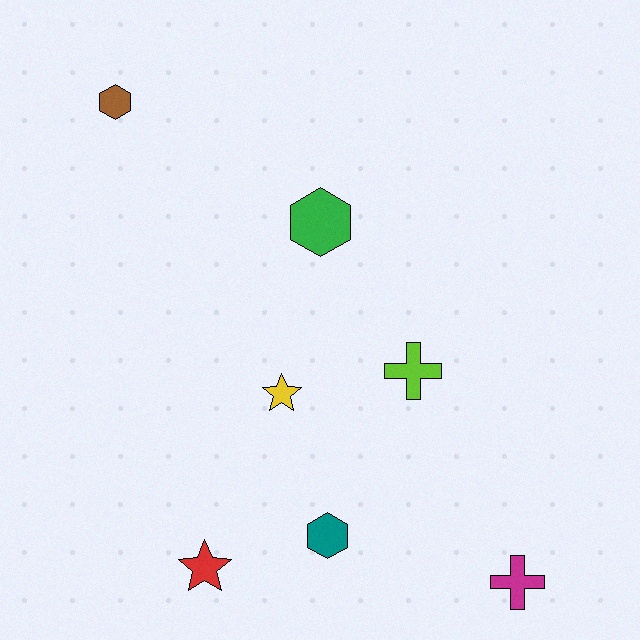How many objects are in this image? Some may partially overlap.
There are 7 objects.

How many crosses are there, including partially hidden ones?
There are 2 crosses.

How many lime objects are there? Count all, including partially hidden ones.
There is 1 lime object.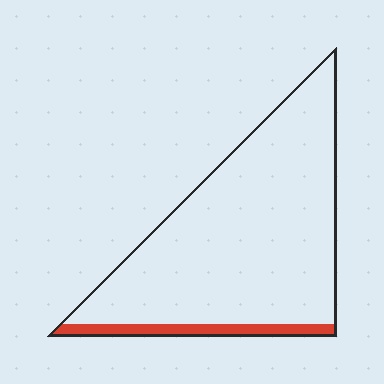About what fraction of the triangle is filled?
About one tenth (1/10).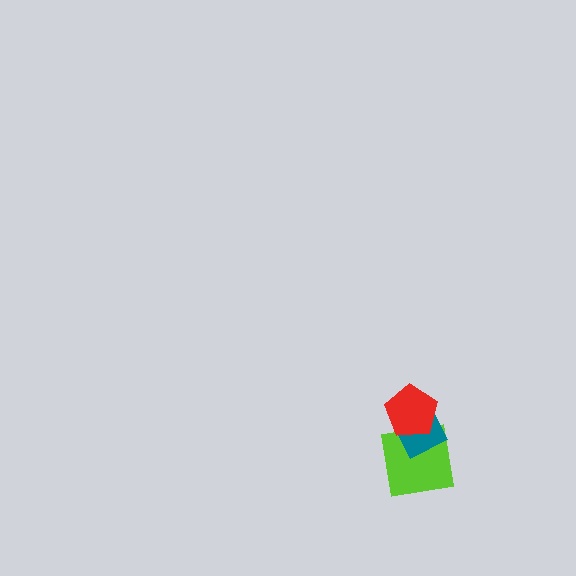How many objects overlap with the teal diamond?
2 objects overlap with the teal diamond.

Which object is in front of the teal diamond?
The red pentagon is in front of the teal diamond.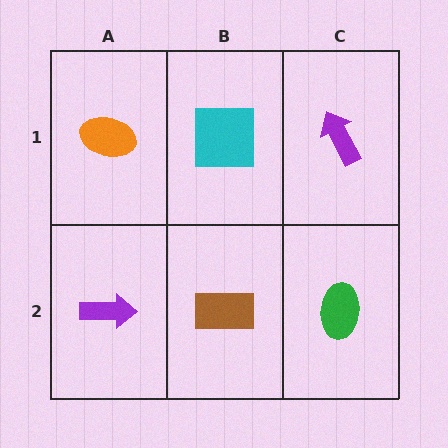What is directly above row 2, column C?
A purple arrow.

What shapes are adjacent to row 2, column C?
A purple arrow (row 1, column C), a brown rectangle (row 2, column B).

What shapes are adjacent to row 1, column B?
A brown rectangle (row 2, column B), an orange ellipse (row 1, column A), a purple arrow (row 1, column C).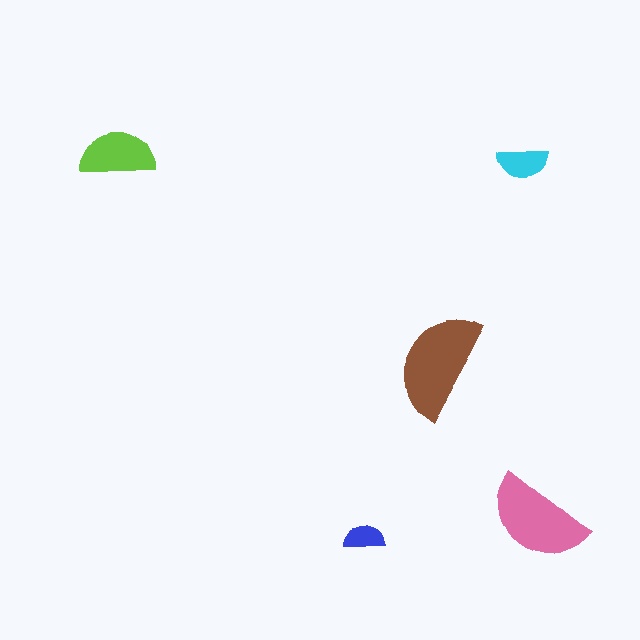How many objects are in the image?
There are 5 objects in the image.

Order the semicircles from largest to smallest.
the brown one, the pink one, the lime one, the cyan one, the blue one.